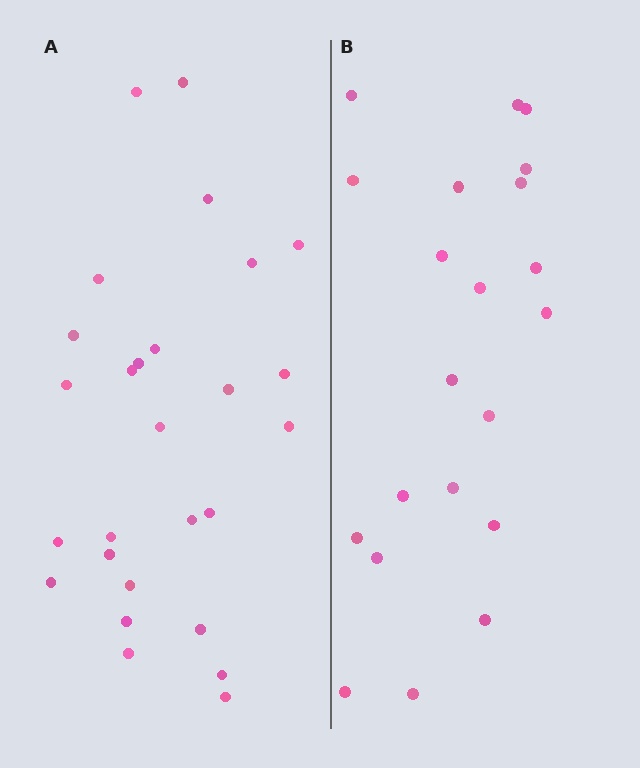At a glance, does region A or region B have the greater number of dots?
Region A (the left region) has more dots.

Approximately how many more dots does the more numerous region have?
Region A has about 6 more dots than region B.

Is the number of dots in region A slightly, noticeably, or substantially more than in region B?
Region A has noticeably more, but not dramatically so. The ratio is roughly 1.3 to 1.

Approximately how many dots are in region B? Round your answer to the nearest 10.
About 20 dots. (The exact count is 21, which rounds to 20.)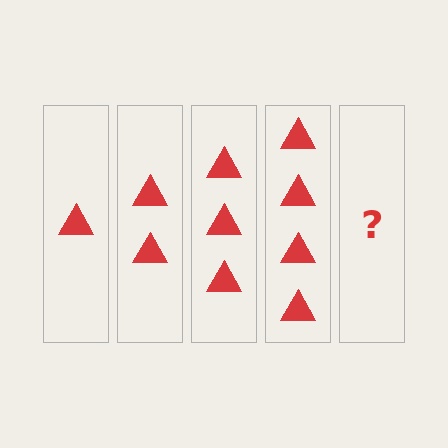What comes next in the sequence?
The next element should be 5 triangles.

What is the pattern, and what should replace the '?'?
The pattern is that each step adds one more triangle. The '?' should be 5 triangles.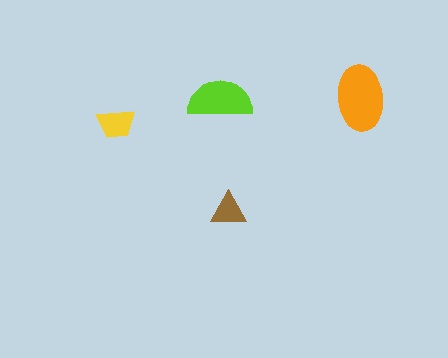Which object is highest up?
The lime semicircle is topmost.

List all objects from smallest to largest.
The brown triangle, the yellow trapezoid, the lime semicircle, the orange ellipse.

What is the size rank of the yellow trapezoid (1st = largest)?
3rd.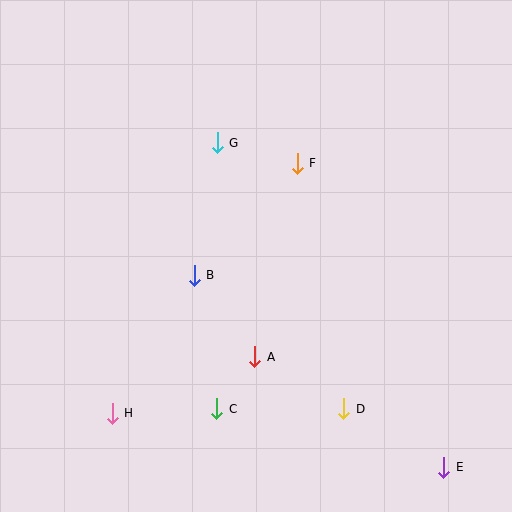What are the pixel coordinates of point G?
Point G is at (217, 143).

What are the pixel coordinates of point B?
Point B is at (194, 275).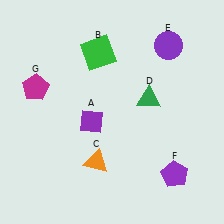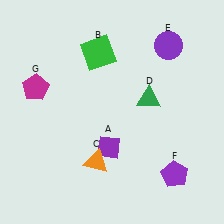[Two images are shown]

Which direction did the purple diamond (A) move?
The purple diamond (A) moved down.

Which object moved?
The purple diamond (A) moved down.